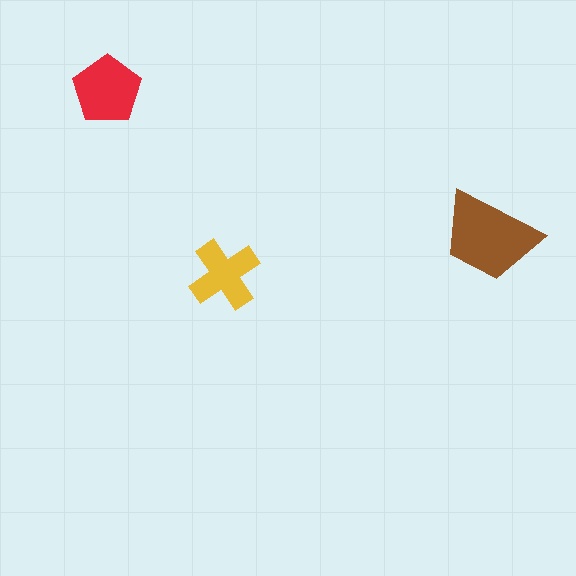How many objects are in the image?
There are 3 objects in the image.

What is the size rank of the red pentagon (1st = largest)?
2nd.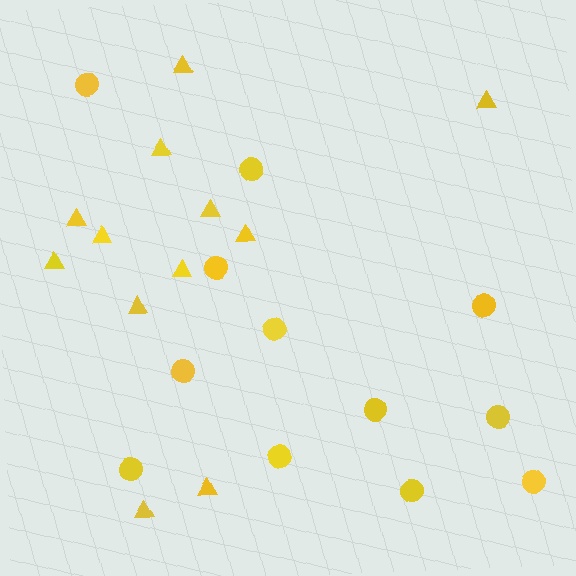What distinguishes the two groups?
There are 2 groups: one group of triangles (12) and one group of circles (12).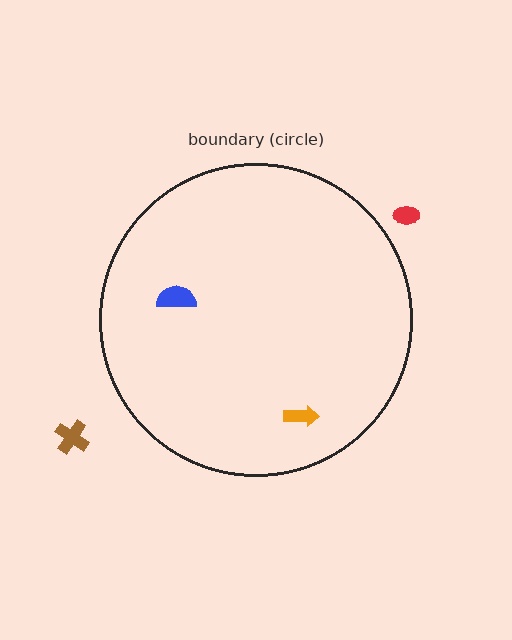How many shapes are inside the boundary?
2 inside, 2 outside.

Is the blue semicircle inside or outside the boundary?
Inside.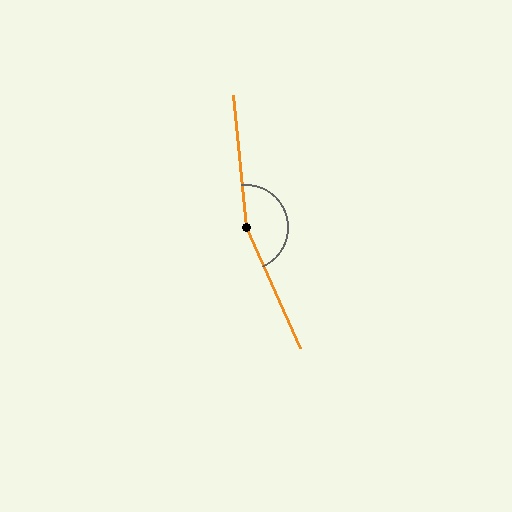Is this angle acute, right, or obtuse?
It is obtuse.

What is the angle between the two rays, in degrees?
Approximately 161 degrees.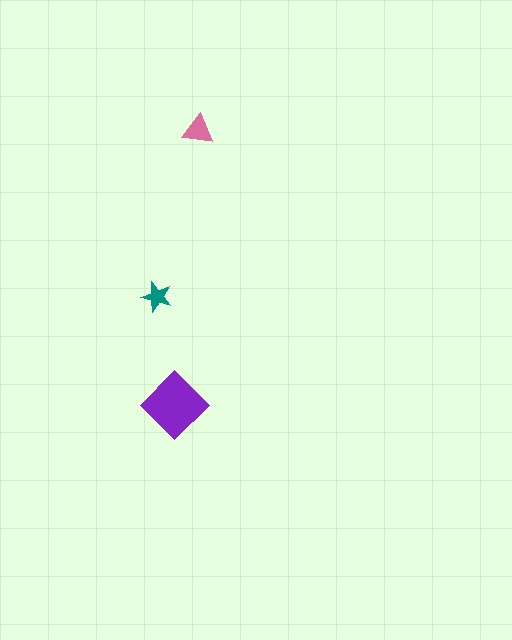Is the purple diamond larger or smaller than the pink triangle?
Larger.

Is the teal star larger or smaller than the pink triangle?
Smaller.